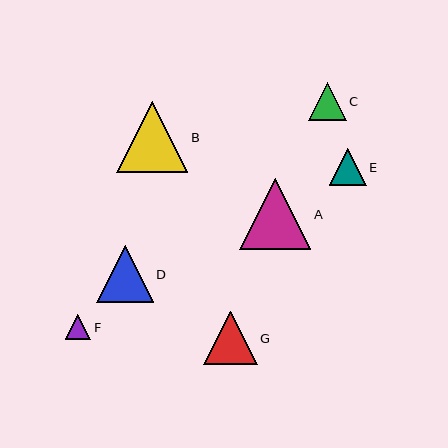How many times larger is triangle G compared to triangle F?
Triangle G is approximately 2.1 times the size of triangle F.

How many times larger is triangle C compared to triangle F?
Triangle C is approximately 1.5 times the size of triangle F.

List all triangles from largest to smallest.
From largest to smallest: B, A, D, G, C, E, F.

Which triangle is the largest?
Triangle B is the largest with a size of approximately 71 pixels.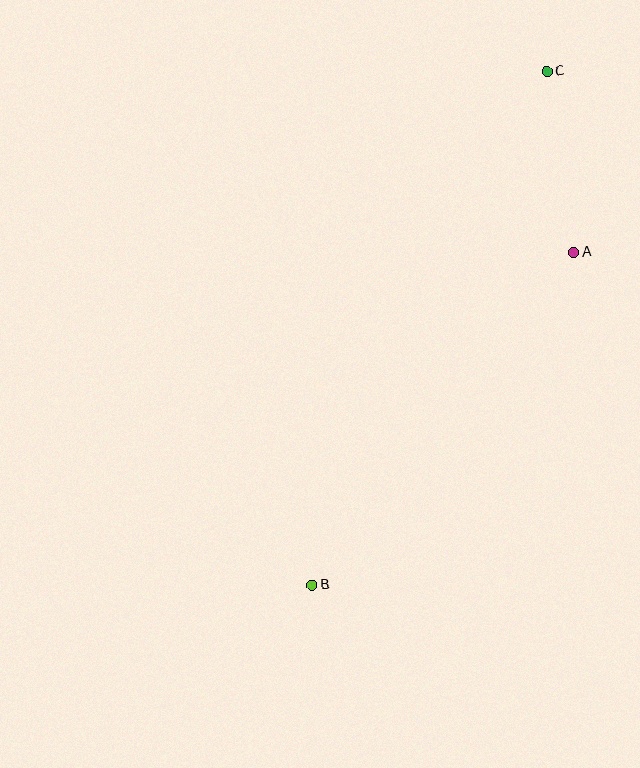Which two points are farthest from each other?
Points B and C are farthest from each other.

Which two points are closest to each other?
Points A and C are closest to each other.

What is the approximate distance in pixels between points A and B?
The distance between A and B is approximately 423 pixels.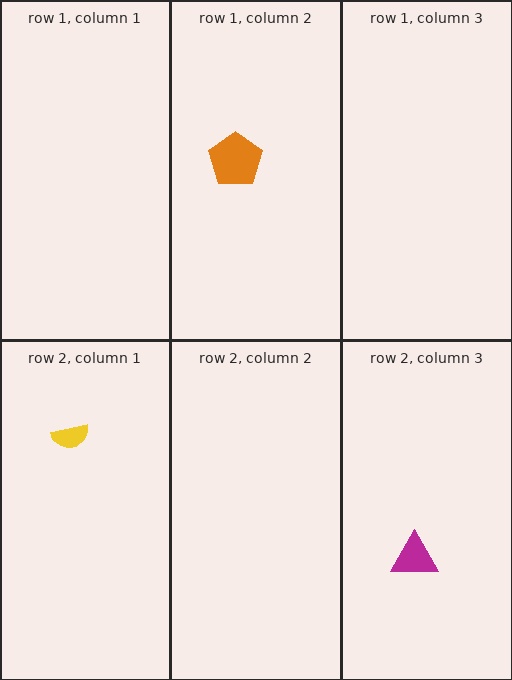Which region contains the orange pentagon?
The row 1, column 2 region.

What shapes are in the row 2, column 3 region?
The magenta triangle.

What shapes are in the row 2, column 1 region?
The yellow semicircle.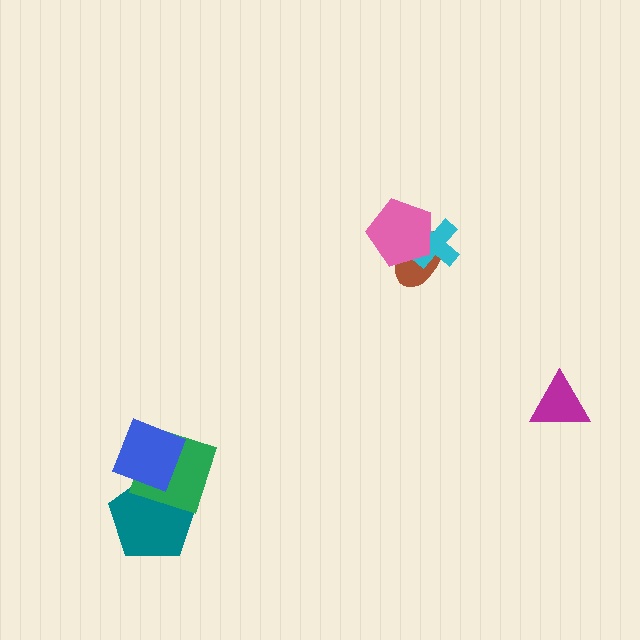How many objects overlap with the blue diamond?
2 objects overlap with the blue diamond.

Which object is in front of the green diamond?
The blue diamond is in front of the green diamond.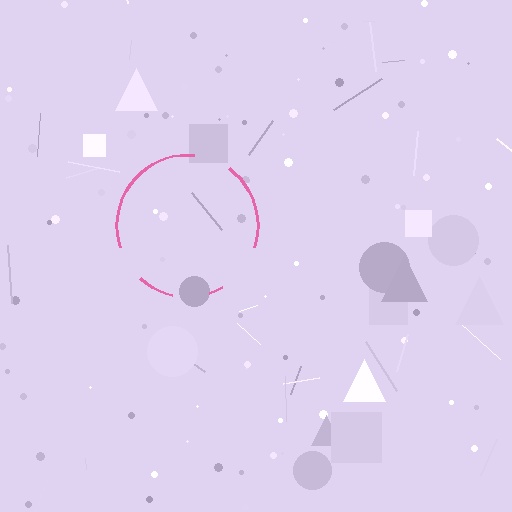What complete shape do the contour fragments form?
The contour fragments form a circle.